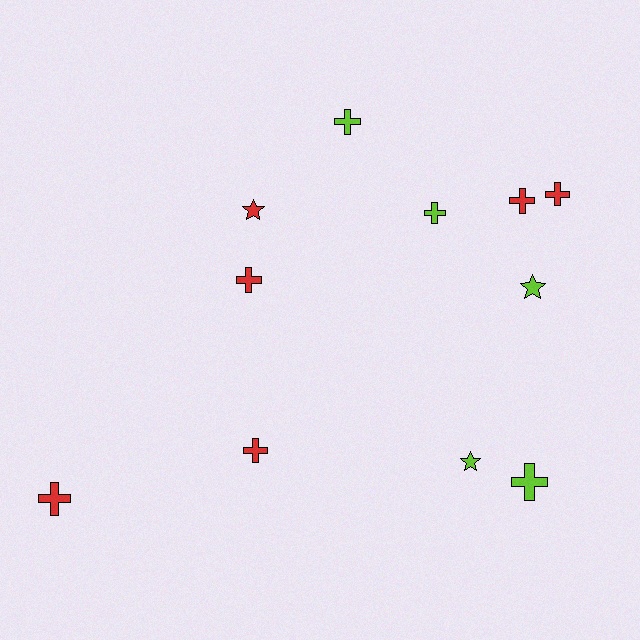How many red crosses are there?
There are 5 red crosses.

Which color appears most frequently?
Red, with 6 objects.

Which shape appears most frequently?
Cross, with 8 objects.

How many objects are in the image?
There are 11 objects.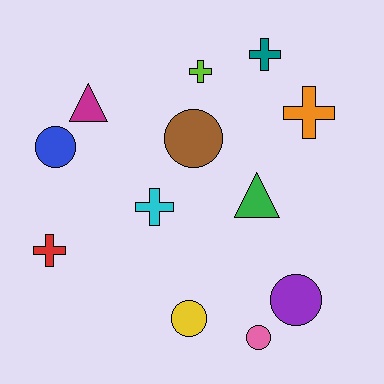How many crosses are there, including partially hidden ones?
There are 5 crosses.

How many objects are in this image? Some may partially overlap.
There are 12 objects.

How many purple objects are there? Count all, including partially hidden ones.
There is 1 purple object.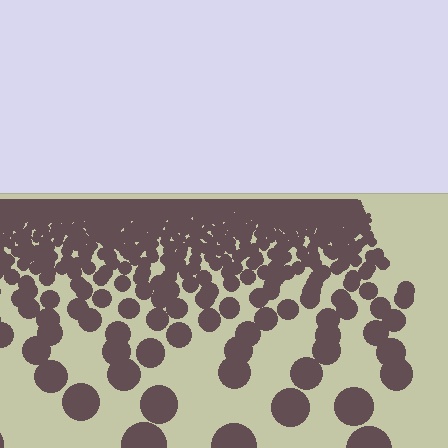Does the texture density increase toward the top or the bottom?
Density increases toward the top.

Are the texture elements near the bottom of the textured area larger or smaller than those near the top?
Larger. Near the bottom, elements are closer to the viewer and appear at a bigger on-screen size.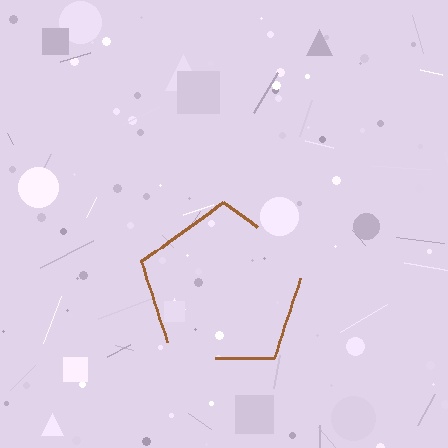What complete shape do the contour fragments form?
The contour fragments form a pentagon.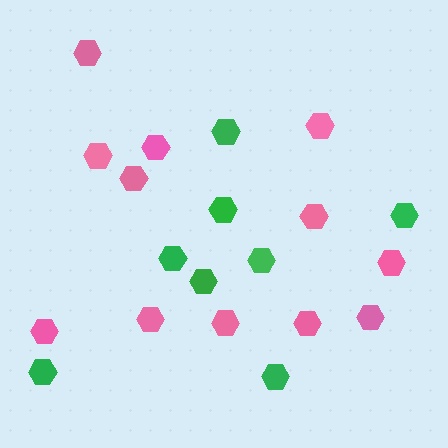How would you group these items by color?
There are 2 groups: one group of pink hexagons (12) and one group of green hexagons (8).